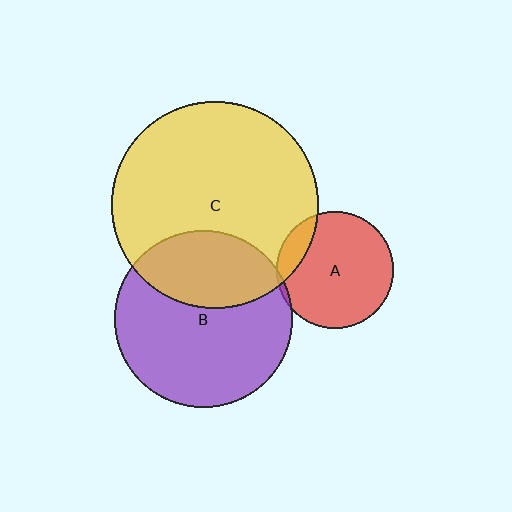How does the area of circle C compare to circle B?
Approximately 1.4 times.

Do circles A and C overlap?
Yes.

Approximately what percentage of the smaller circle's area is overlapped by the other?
Approximately 15%.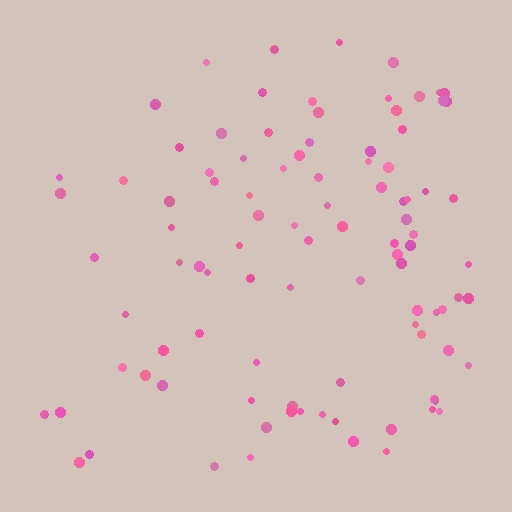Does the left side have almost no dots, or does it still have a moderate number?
Still a moderate number, just noticeably fewer than the right.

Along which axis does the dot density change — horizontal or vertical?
Horizontal.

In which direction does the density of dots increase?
From left to right, with the right side densest.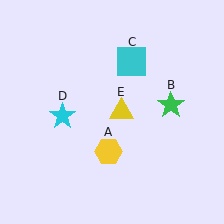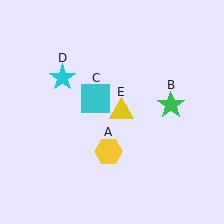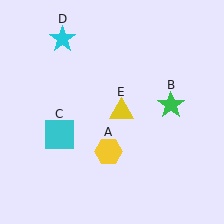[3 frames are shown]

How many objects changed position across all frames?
2 objects changed position: cyan square (object C), cyan star (object D).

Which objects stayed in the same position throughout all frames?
Yellow hexagon (object A) and green star (object B) and yellow triangle (object E) remained stationary.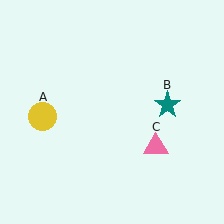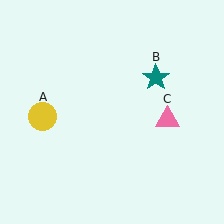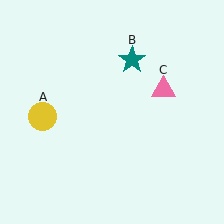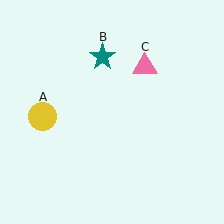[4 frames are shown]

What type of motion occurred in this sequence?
The teal star (object B), pink triangle (object C) rotated counterclockwise around the center of the scene.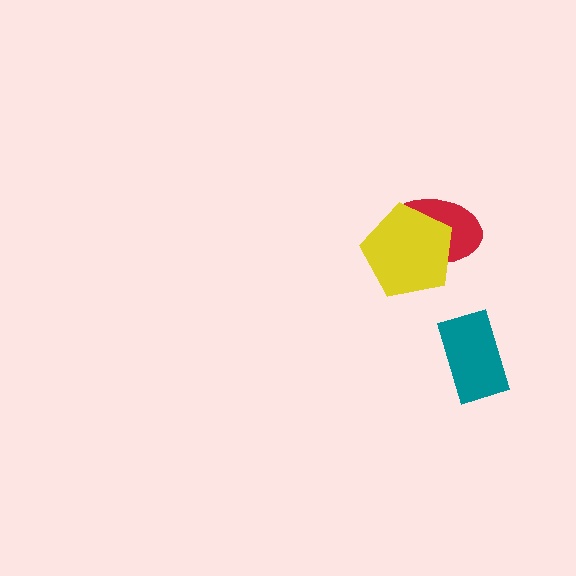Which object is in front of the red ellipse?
The yellow pentagon is in front of the red ellipse.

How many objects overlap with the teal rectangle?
0 objects overlap with the teal rectangle.